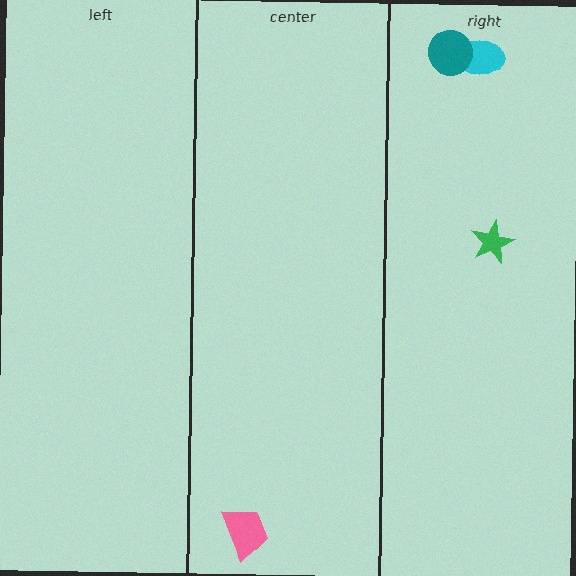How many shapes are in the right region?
3.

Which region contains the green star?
The right region.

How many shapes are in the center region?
1.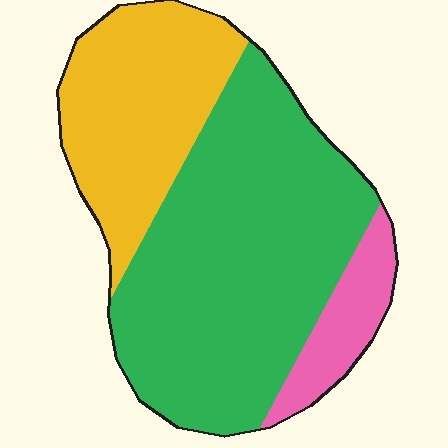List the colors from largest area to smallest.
From largest to smallest: green, yellow, pink.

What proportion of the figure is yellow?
Yellow covers about 30% of the figure.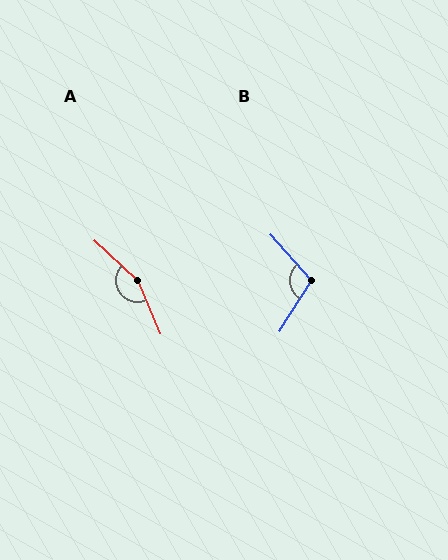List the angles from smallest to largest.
B (107°), A (156°).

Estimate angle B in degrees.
Approximately 107 degrees.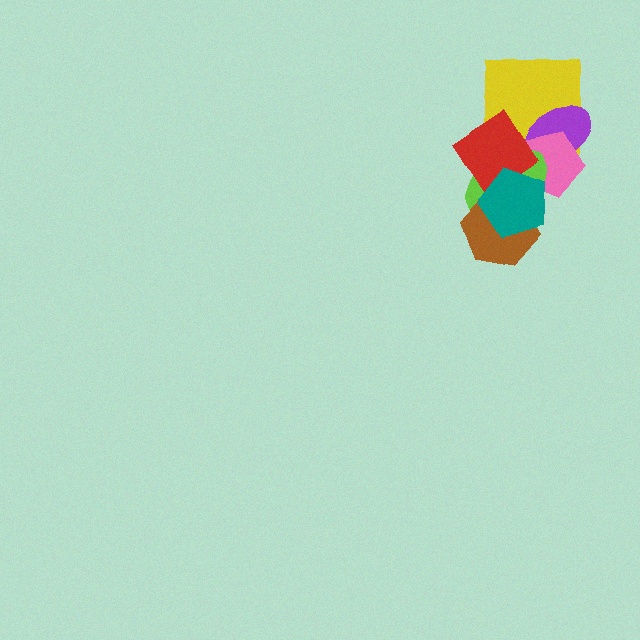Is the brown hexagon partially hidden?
Yes, it is partially covered by another shape.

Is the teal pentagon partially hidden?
No, no other shape covers it.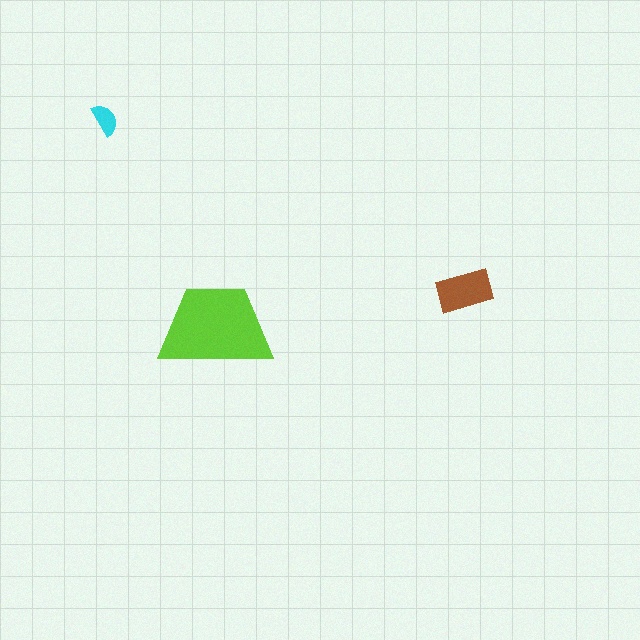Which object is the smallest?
The cyan semicircle.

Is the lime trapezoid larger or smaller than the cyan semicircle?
Larger.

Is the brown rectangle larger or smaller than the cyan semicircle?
Larger.